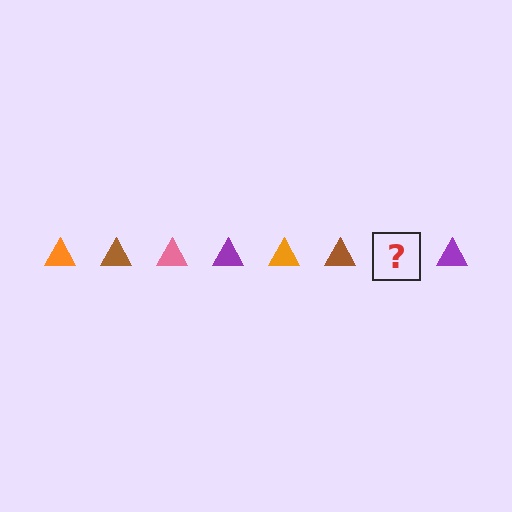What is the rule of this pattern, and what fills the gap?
The rule is that the pattern cycles through orange, brown, pink, purple triangles. The gap should be filled with a pink triangle.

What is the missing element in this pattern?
The missing element is a pink triangle.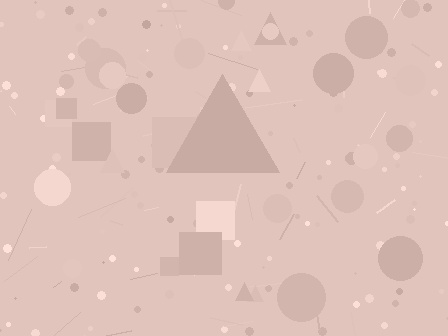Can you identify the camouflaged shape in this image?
The camouflaged shape is a triangle.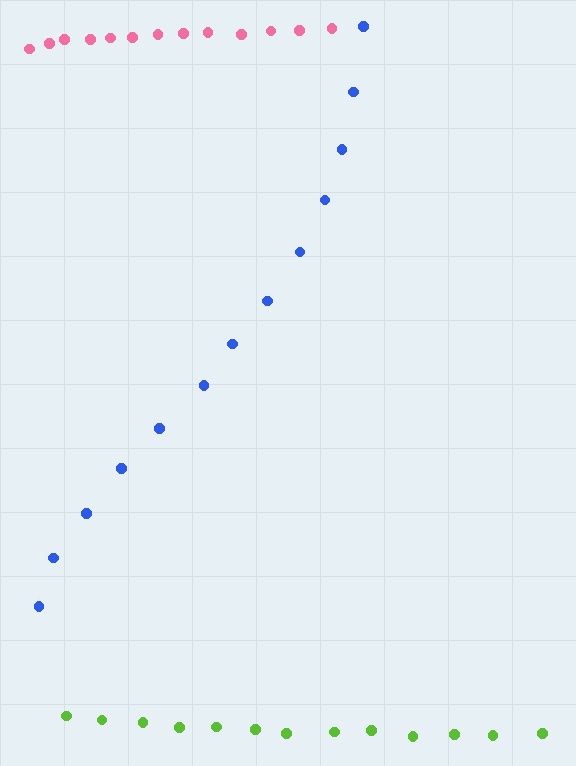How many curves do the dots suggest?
There are 3 distinct paths.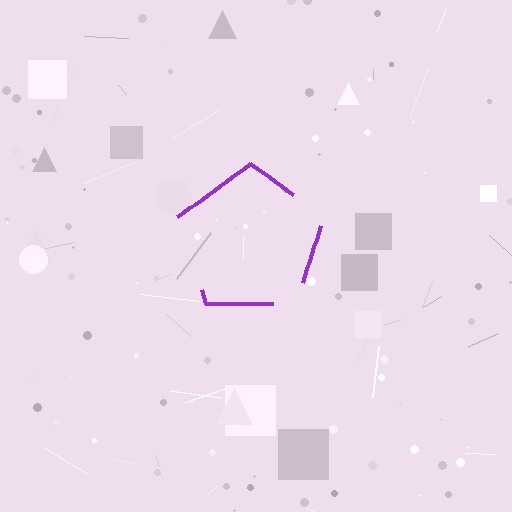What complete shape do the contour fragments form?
The contour fragments form a pentagon.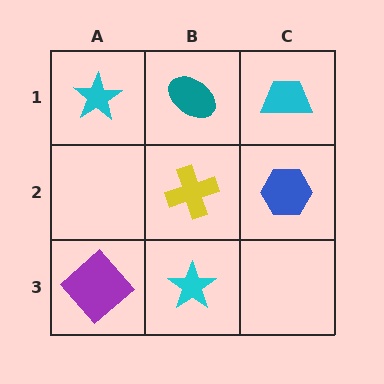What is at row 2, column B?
A yellow cross.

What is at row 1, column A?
A cyan star.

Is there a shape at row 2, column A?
No, that cell is empty.